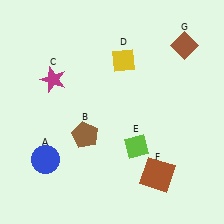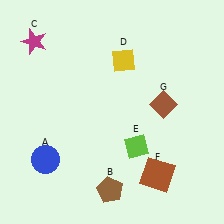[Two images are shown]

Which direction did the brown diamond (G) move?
The brown diamond (G) moved down.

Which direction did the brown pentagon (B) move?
The brown pentagon (B) moved down.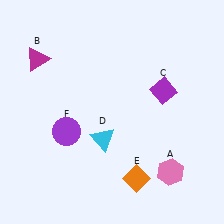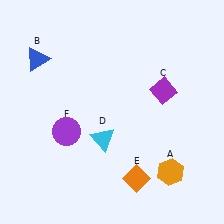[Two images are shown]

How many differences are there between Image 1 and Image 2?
There are 2 differences between the two images.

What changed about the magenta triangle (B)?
In Image 1, B is magenta. In Image 2, it changed to blue.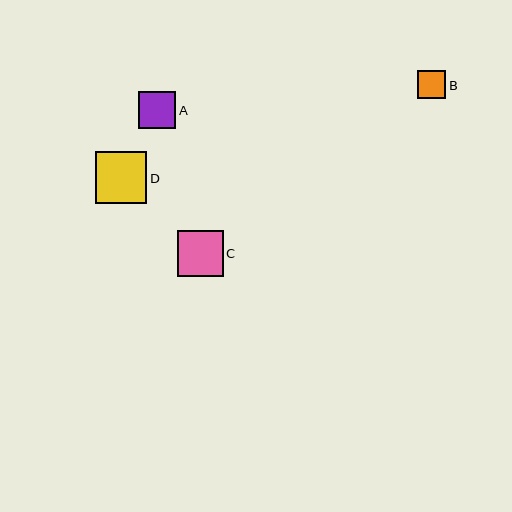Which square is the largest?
Square D is the largest with a size of approximately 52 pixels.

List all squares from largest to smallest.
From largest to smallest: D, C, A, B.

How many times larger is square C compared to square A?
Square C is approximately 1.3 times the size of square A.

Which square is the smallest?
Square B is the smallest with a size of approximately 28 pixels.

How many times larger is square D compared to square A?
Square D is approximately 1.4 times the size of square A.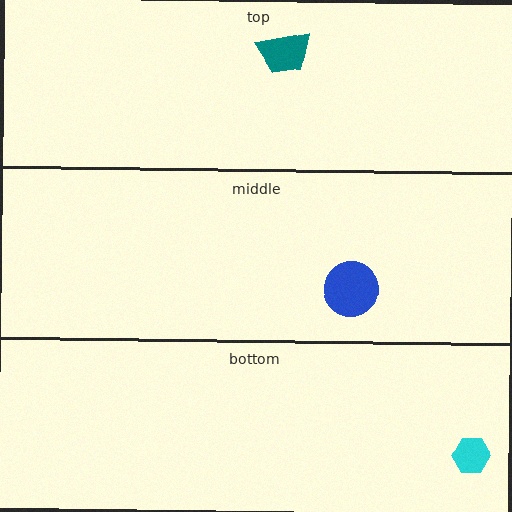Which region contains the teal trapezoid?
The top region.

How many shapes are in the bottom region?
1.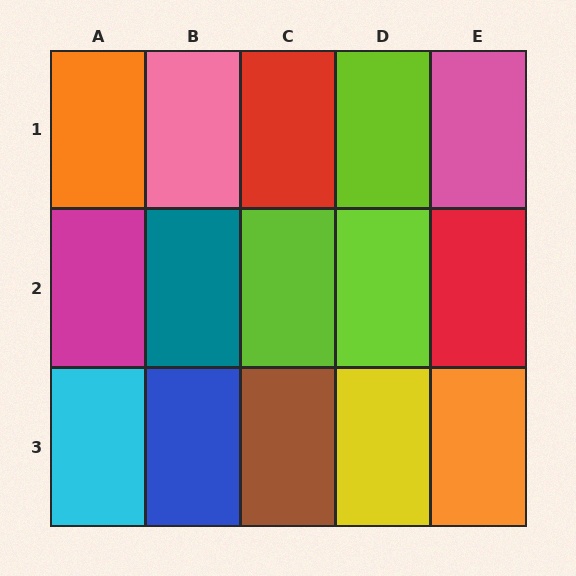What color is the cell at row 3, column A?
Cyan.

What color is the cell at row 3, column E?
Orange.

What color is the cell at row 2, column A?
Magenta.